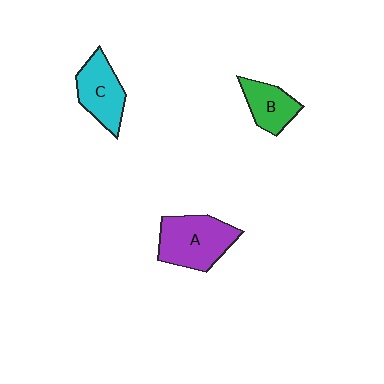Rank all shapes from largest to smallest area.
From largest to smallest: A (purple), C (cyan), B (green).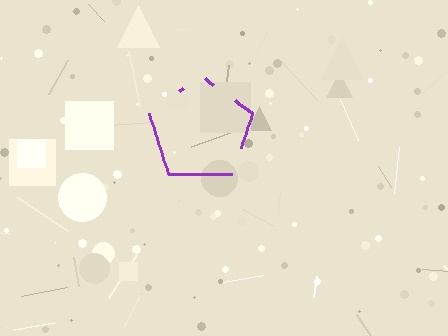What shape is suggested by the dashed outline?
The dashed outline suggests a pentagon.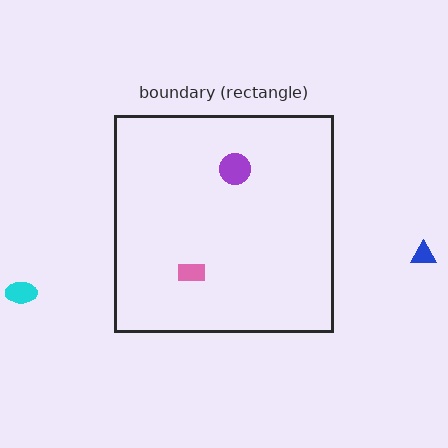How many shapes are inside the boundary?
2 inside, 2 outside.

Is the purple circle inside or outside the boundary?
Inside.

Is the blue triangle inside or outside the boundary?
Outside.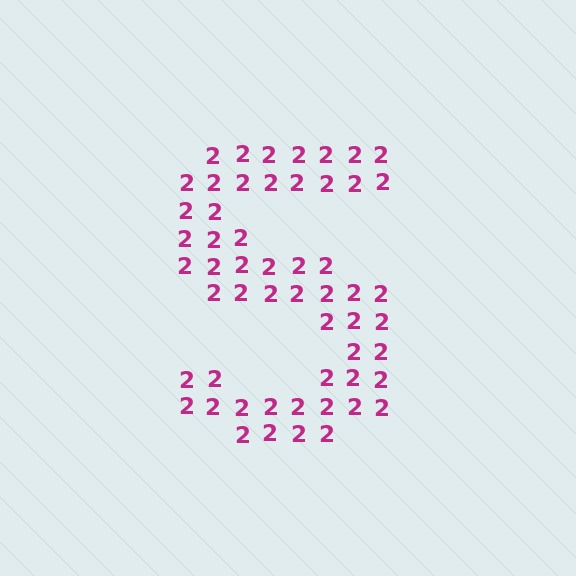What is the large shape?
The large shape is the letter S.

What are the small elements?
The small elements are digit 2's.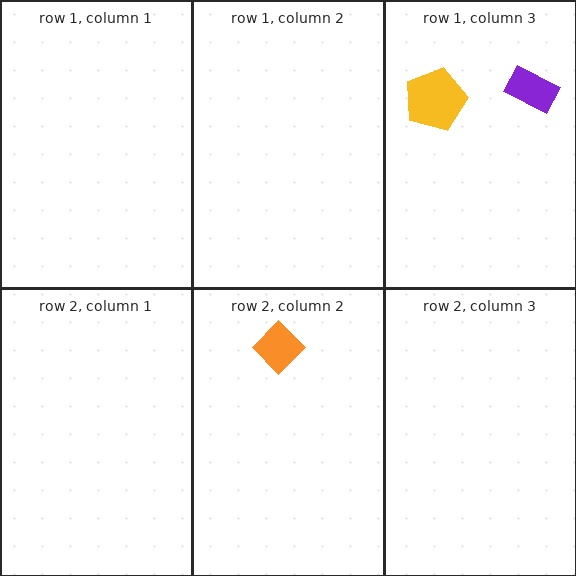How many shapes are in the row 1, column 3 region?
2.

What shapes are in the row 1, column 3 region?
The purple rectangle, the yellow pentagon.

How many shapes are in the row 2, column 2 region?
1.